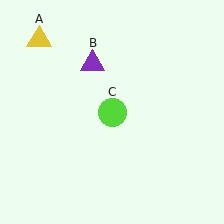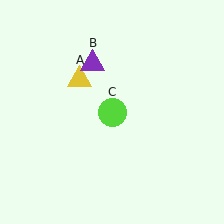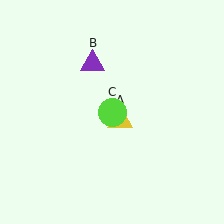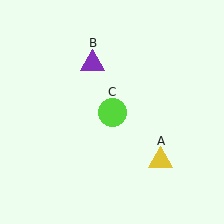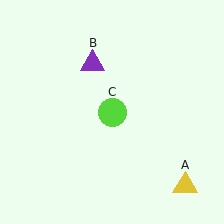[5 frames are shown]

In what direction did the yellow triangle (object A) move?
The yellow triangle (object A) moved down and to the right.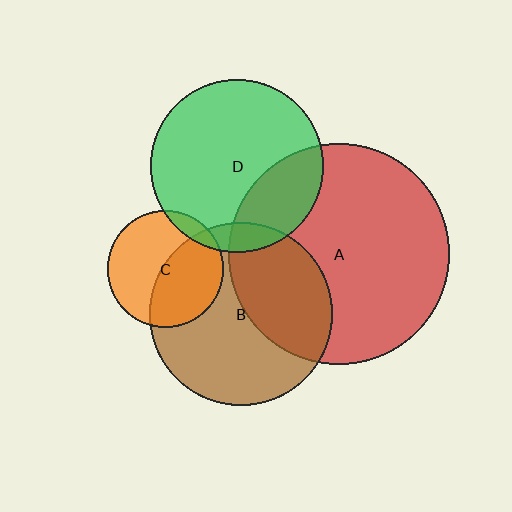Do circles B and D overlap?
Yes.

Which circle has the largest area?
Circle A (red).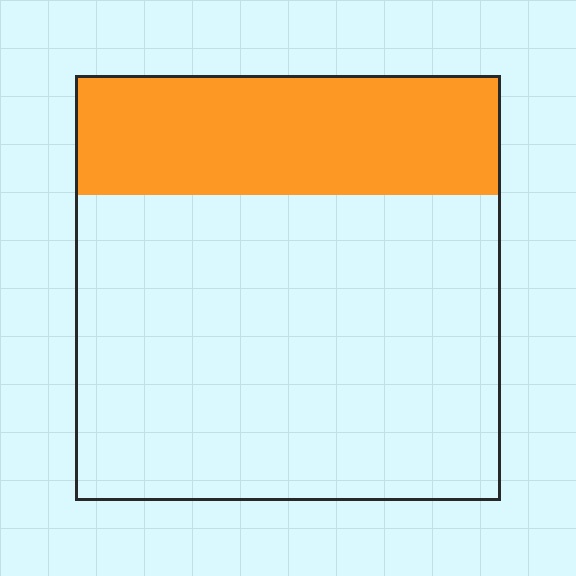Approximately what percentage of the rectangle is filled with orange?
Approximately 30%.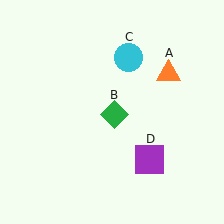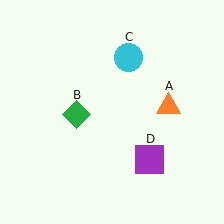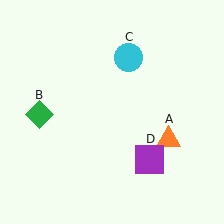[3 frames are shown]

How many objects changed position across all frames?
2 objects changed position: orange triangle (object A), green diamond (object B).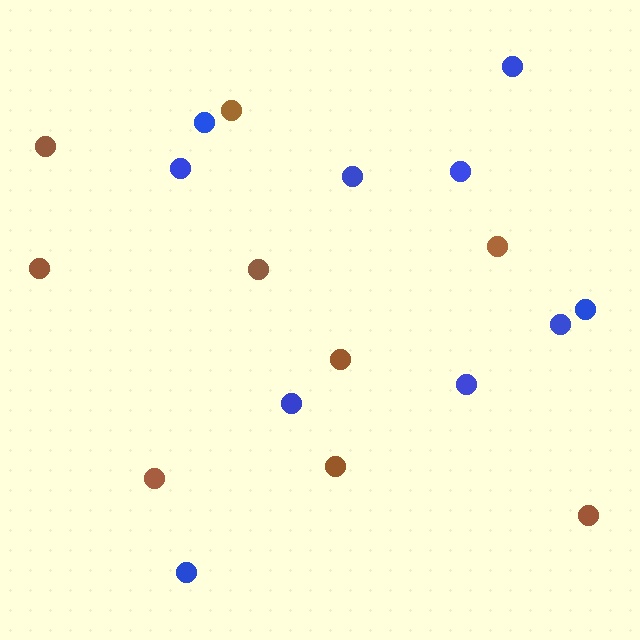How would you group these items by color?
There are 2 groups: one group of blue circles (10) and one group of brown circles (9).